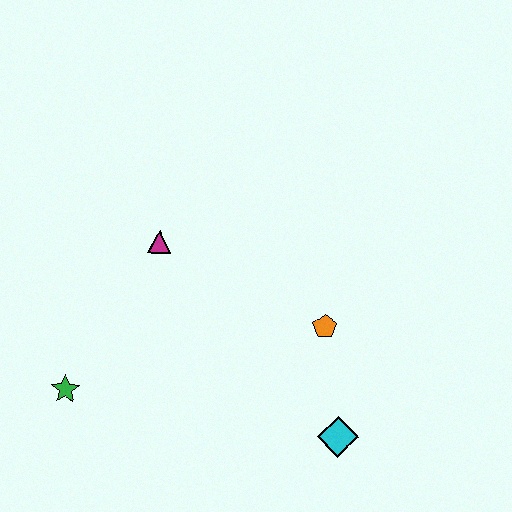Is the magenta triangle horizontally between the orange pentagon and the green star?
Yes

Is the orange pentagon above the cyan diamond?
Yes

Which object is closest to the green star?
The magenta triangle is closest to the green star.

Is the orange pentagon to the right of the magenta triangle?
Yes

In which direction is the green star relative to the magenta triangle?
The green star is below the magenta triangle.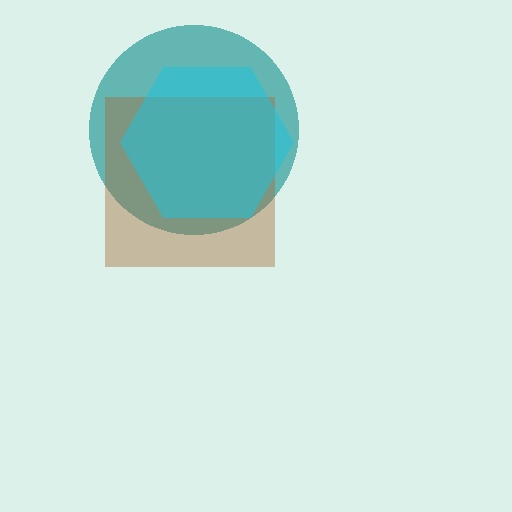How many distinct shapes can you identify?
There are 3 distinct shapes: a teal circle, a brown square, a cyan hexagon.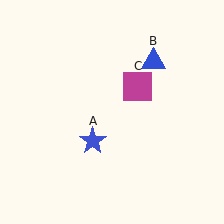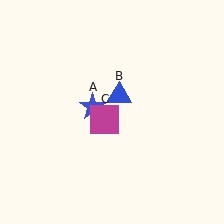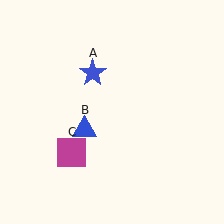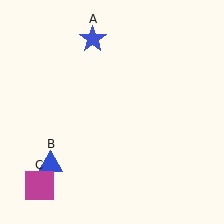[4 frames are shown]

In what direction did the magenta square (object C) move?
The magenta square (object C) moved down and to the left.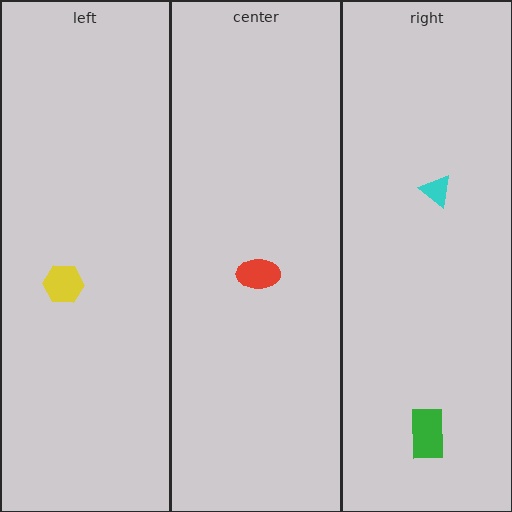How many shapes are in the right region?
2.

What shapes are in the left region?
The yellow hexagon.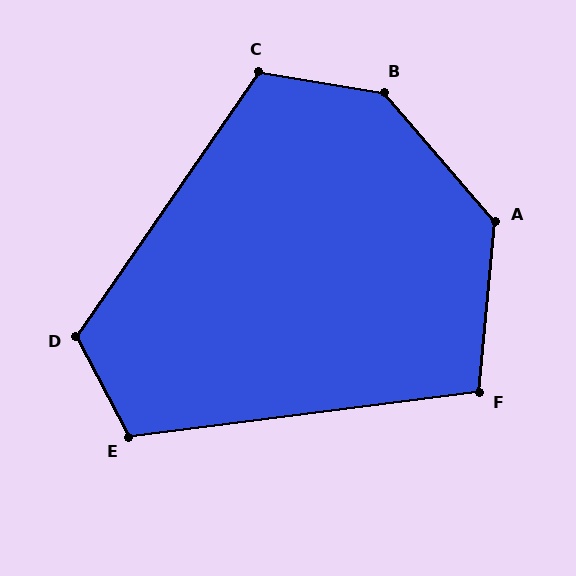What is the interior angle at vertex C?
Approximately 115 degrees (obtuse).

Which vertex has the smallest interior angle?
F, at approximately 103 degrees.